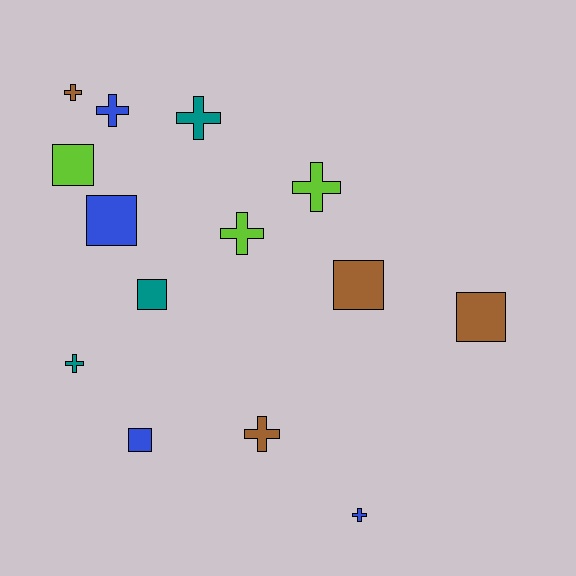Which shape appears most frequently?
Cross, with 8 objects.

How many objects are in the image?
There are 14 objects.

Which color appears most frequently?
Brown, with 4 objects.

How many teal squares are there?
There is 1 teal square.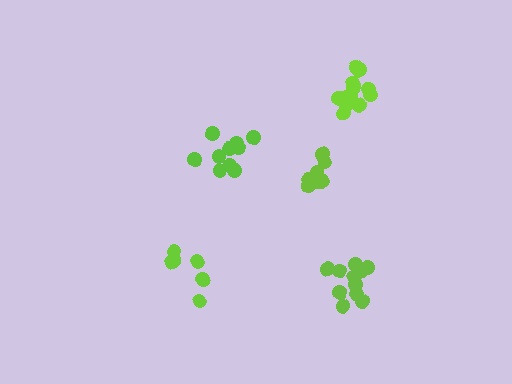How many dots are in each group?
Group 1: 6 dots, Group 2: 11 dots, Group 3: 9 dots, Group 4: 10 dots, Group 5: 12 dots (48 total).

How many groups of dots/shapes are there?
There are 5 groups.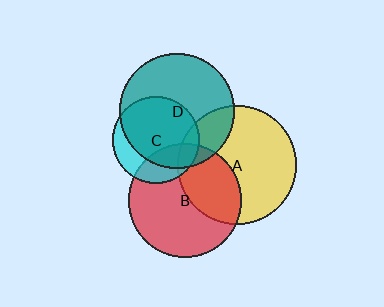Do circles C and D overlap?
Yes.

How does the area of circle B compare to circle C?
Approximately 1.7 times.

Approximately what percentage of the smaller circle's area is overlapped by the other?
Approximately 75%.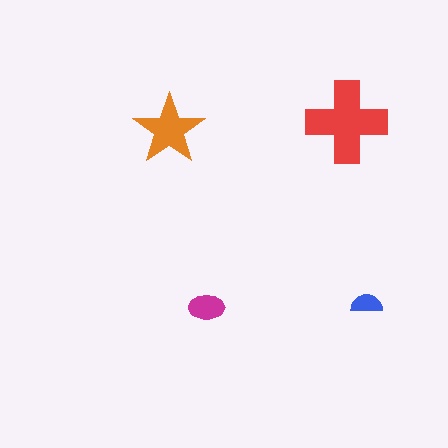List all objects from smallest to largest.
The blue semicircle, the magenta ellipse, the orange star, the red cross.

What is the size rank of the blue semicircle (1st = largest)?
4th.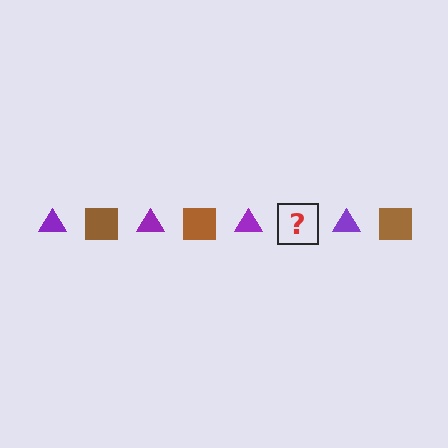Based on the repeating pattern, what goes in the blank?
The blank should be a brown square.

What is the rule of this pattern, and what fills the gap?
The rule is that the pattern alternates between purple triangle and brown square. The gap should be filled with a brown square.